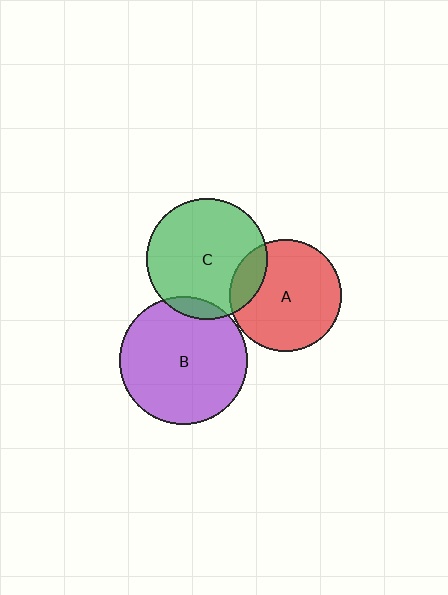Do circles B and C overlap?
Yes.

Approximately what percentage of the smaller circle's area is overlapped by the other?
Approximately 10%.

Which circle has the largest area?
Circle B (purple).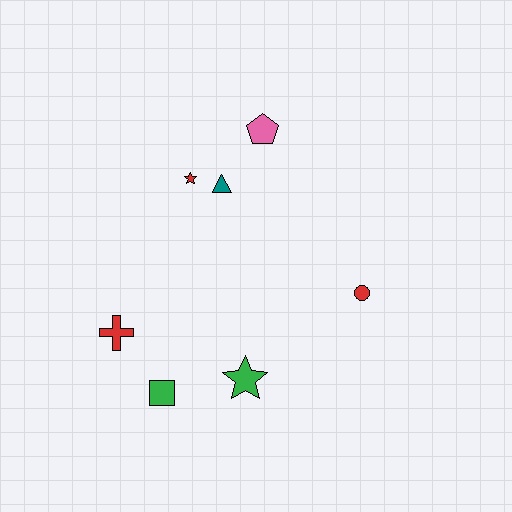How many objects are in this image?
There are 7 objects.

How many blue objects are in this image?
There are no blue objects.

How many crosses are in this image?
There is 1 cross.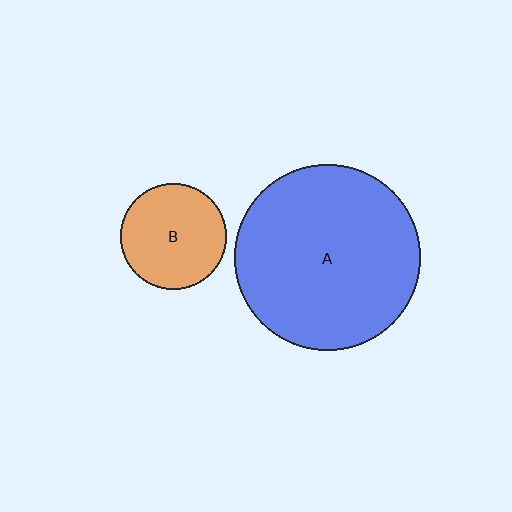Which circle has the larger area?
Circle A (blue).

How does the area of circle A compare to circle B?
Approximately 3.1 times.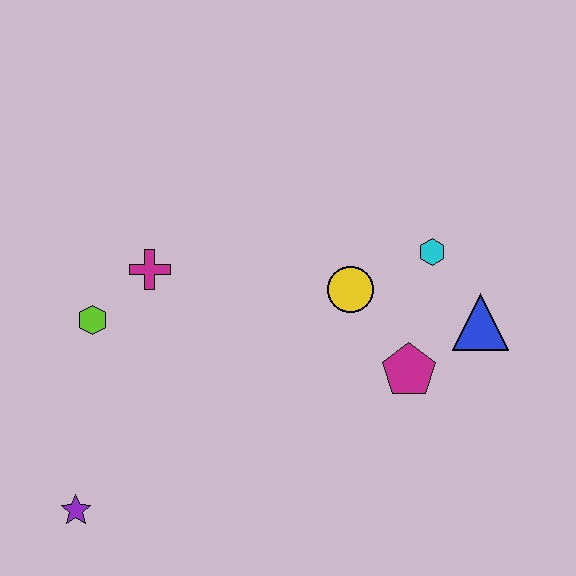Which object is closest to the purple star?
The lime hexagon is closest to the purple star.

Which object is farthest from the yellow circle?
The purple star is farthest from the yellow circle.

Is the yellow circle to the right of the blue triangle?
No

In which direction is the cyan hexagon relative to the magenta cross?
The cyan hexagon is to the right of the magenta cross.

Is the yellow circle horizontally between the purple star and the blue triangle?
Yes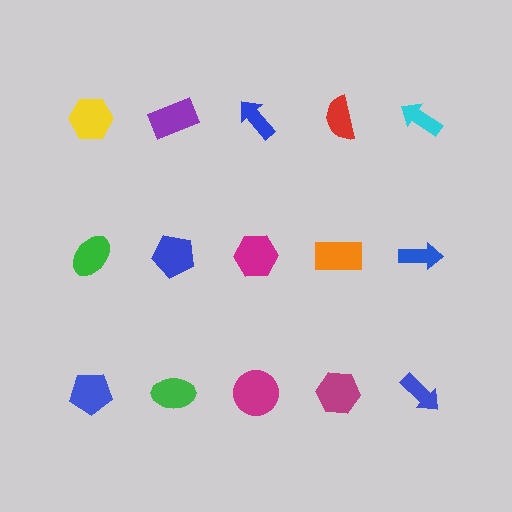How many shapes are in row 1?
5 shapes.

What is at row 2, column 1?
A green ellipse.